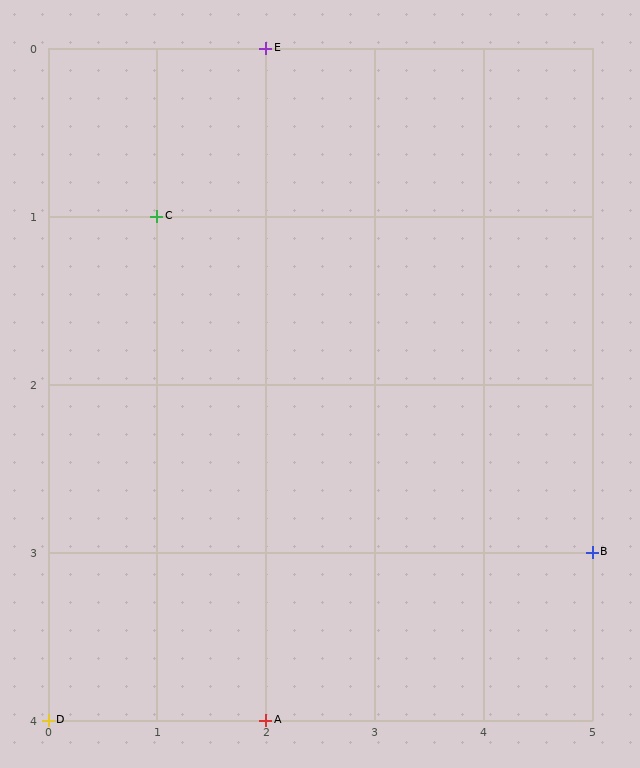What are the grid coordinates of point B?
Point B is at grid coordinates (5, 3).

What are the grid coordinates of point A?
Point A is at grid coordinates (2, 4).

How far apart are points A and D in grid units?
Points A and D are 2 columns apart.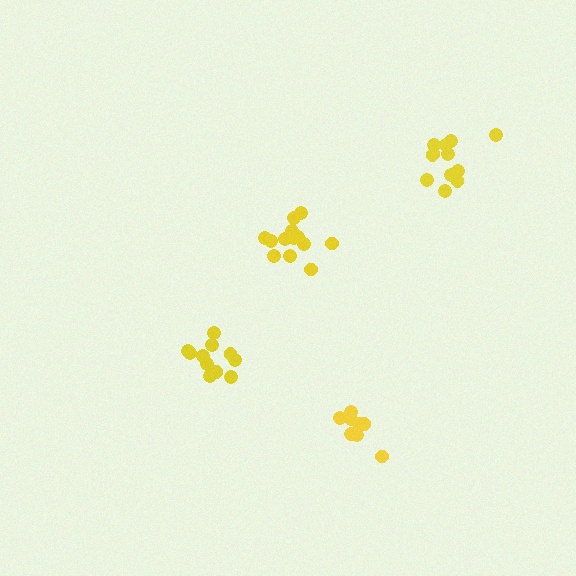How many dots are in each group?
Group 1: 11 dots, Group 2: 12 dots, Group 3: 13 dots, Group 4: 9 dots (45 total).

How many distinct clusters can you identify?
There are 4 distinct clusters.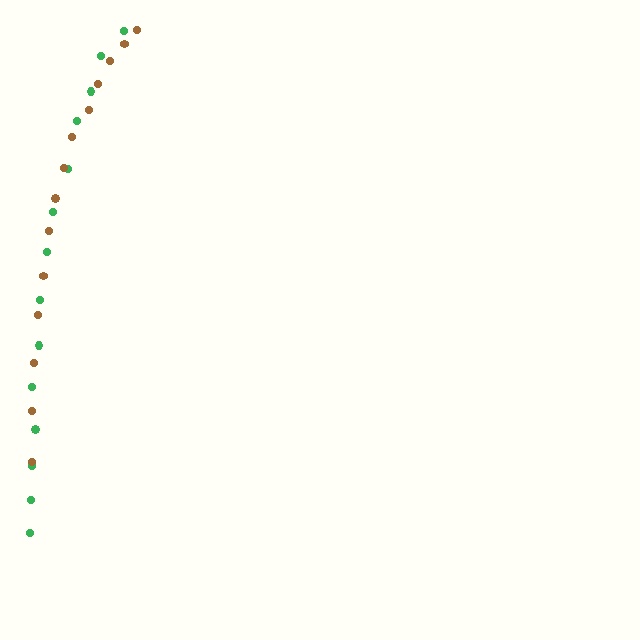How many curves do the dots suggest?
There are 2 distinct paths.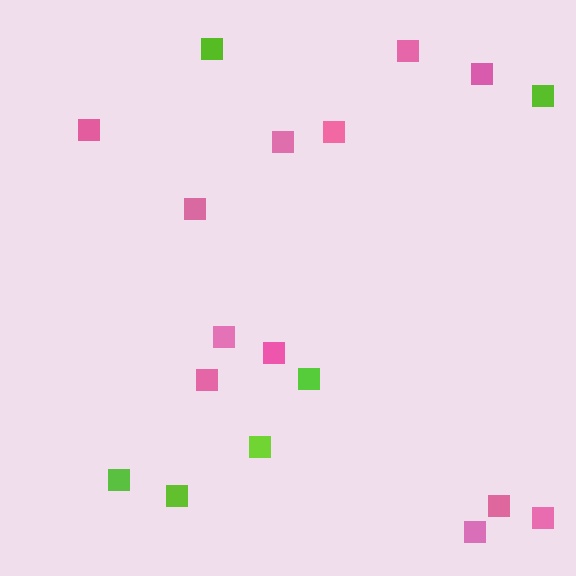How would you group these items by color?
There are 2 groups: one group of pink squares (12) and one group of lime squares (6).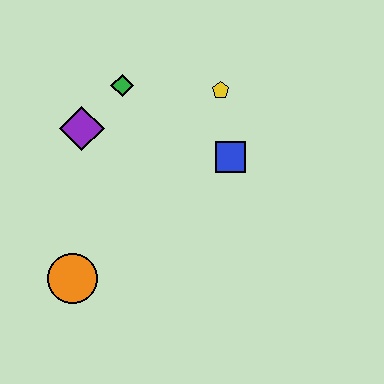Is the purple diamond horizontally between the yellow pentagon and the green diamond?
No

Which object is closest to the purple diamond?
The green diamond is closest to the purple diamond.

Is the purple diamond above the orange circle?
Yes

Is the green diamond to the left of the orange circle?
No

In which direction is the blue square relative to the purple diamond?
The blue square is to the right of the purple diamond.